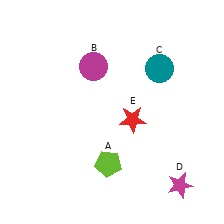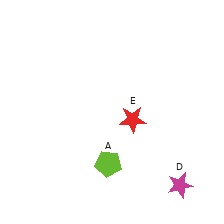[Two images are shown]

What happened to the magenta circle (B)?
The magenta circle (B) was removed in Image 2. It was in the top-left area of Image 1.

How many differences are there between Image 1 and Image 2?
There are 2 differences between the two images.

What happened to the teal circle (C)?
The teal circle (C) was removed in Image 2. It was in the top-right area of Image 1.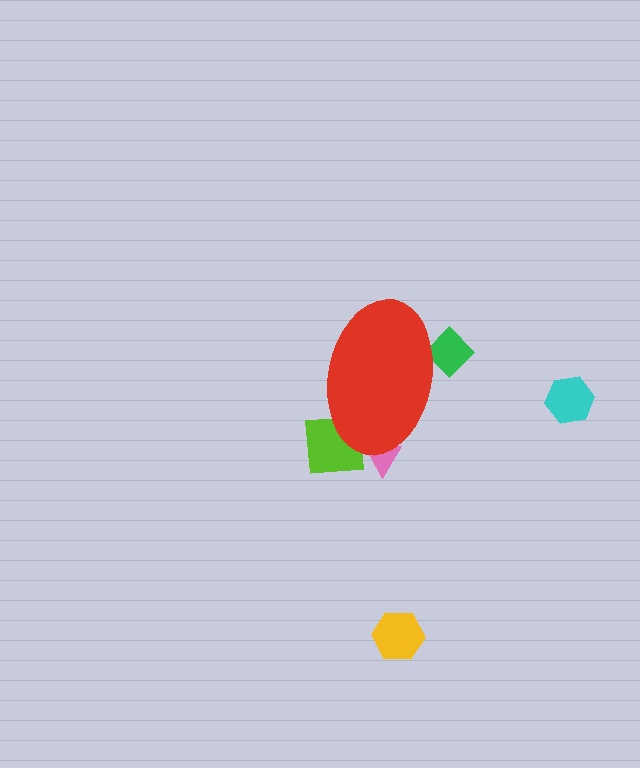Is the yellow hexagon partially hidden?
No, the yellow hexagon is fully visible.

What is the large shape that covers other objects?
A red ellipse.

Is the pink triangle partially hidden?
Yes, the pink triangle is partially hidden behind the red ellipse.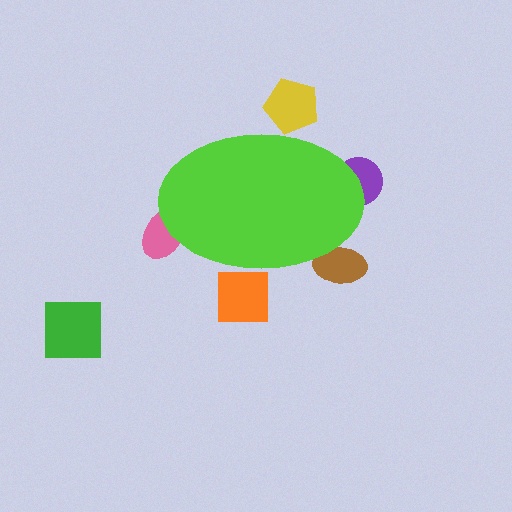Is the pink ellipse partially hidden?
Yes, the pink ellipse is partially hidden behind the lime ellipse.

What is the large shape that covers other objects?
A lime ellipse.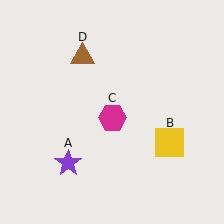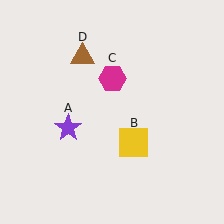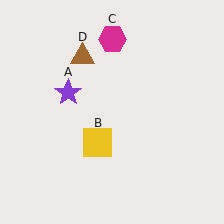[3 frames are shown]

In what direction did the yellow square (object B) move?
The yellow square (object B) moved left.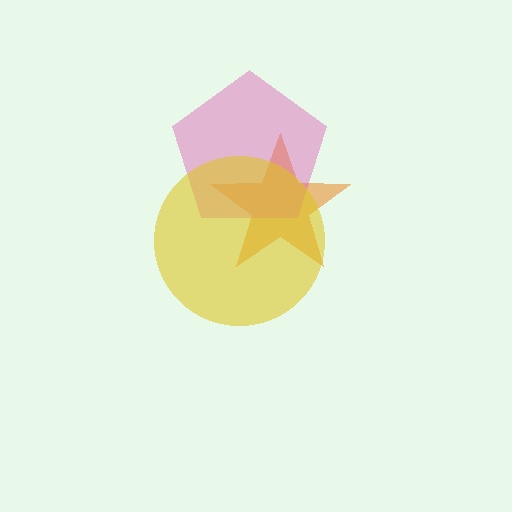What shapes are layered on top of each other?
The layered shapes are: an orange star, a pink pentagon, a yellow circle.